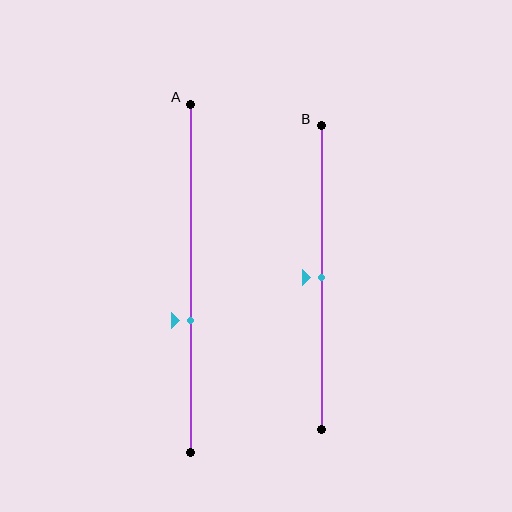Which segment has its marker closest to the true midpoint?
Segment B has its marker closest to the true midpoint.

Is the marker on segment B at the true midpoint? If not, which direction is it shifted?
Yes, the marker on segment B is at the true midpoint.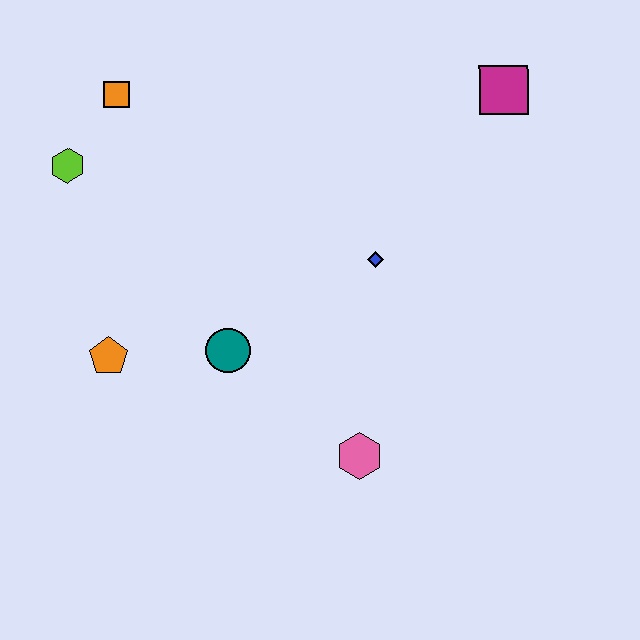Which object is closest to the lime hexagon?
The orange square is closest to the lime hexagon.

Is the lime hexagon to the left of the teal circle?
Yes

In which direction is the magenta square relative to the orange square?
The magenta square is to the right of the orange square.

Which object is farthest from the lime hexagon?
The magenta square is farthest from the lime hexagon.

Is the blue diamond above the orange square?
No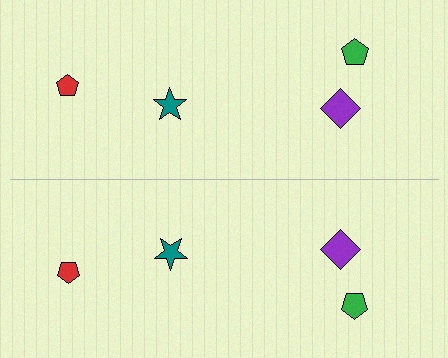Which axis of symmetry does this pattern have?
The pattern has a horizontal axis of symmetry running through the center of the image.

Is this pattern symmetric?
Yes, this pattern has bilateral (reflection) symmetry.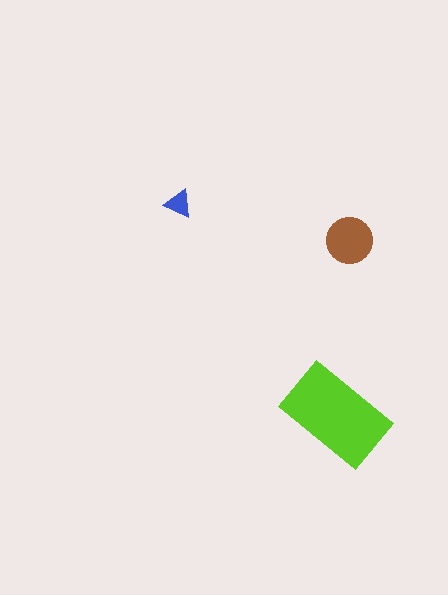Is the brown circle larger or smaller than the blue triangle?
Larger.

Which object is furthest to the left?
The blue triangle is leftmost.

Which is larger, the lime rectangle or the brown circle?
The lime rectangle.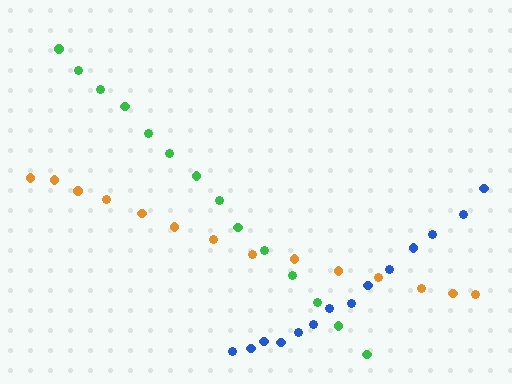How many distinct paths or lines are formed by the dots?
There are 3 distinct paths.